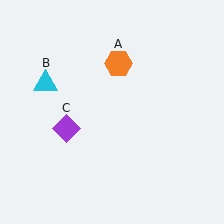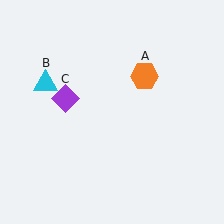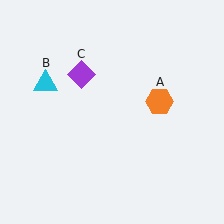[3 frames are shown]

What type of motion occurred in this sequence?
The orange hexagon (object A), purple diamond (object C) rotated clockwise around the center of the scene.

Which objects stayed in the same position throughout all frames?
Cyan triangle (object B) remained stationary.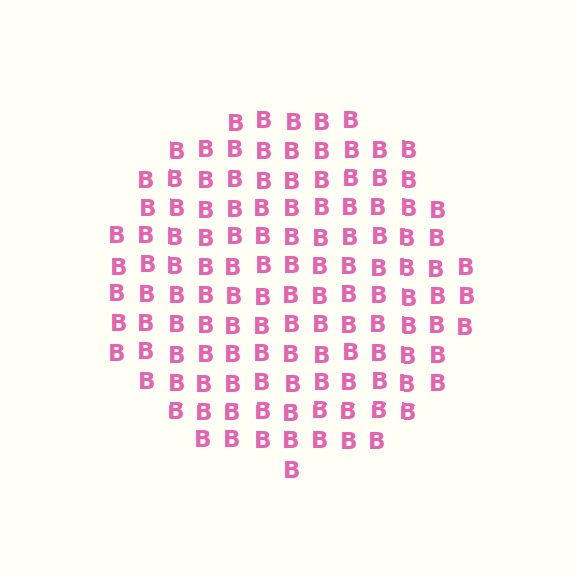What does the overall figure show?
The overall figure shows a circle.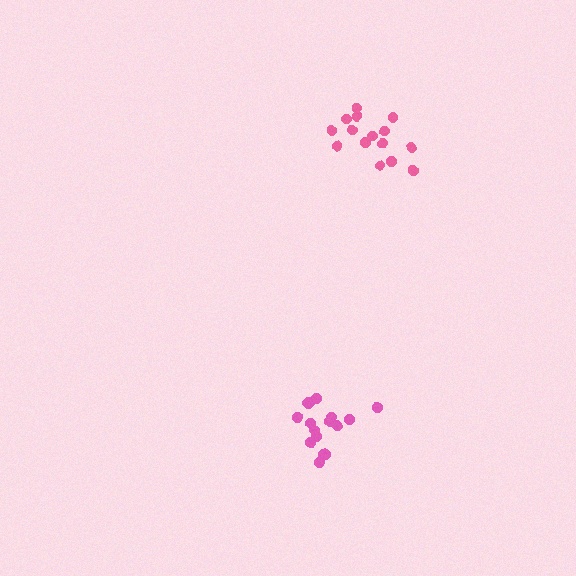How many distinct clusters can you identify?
There are 2 distinct clusters.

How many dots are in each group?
Group 1: 16 dots, Group 2: 15 dots (31 total).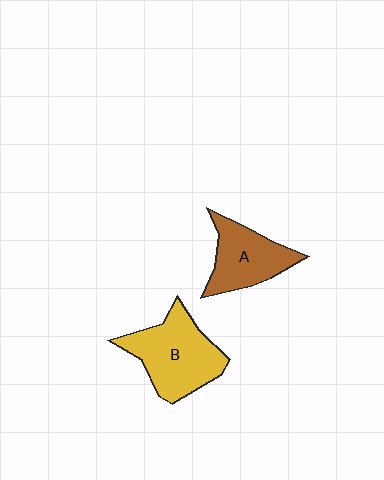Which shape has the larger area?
Shape B (yellow).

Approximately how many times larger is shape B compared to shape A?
Approximately 1.3 times.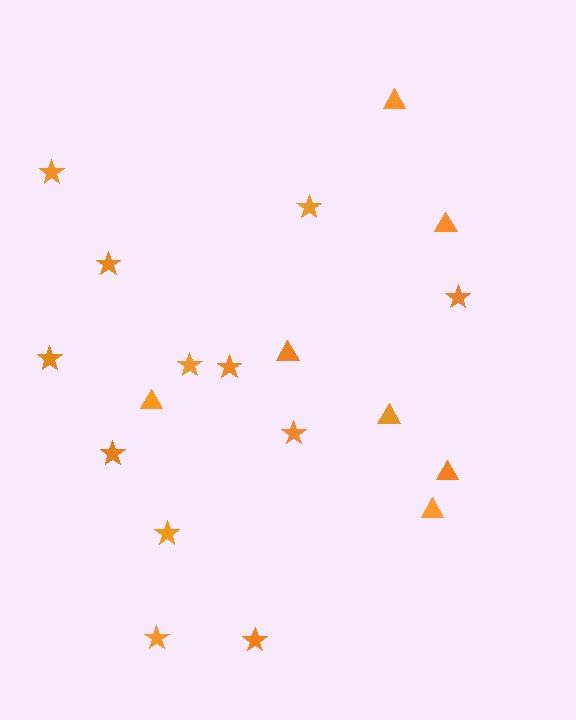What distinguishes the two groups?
There are 2 groups: one group of stars (12) and one group of triangles (7).